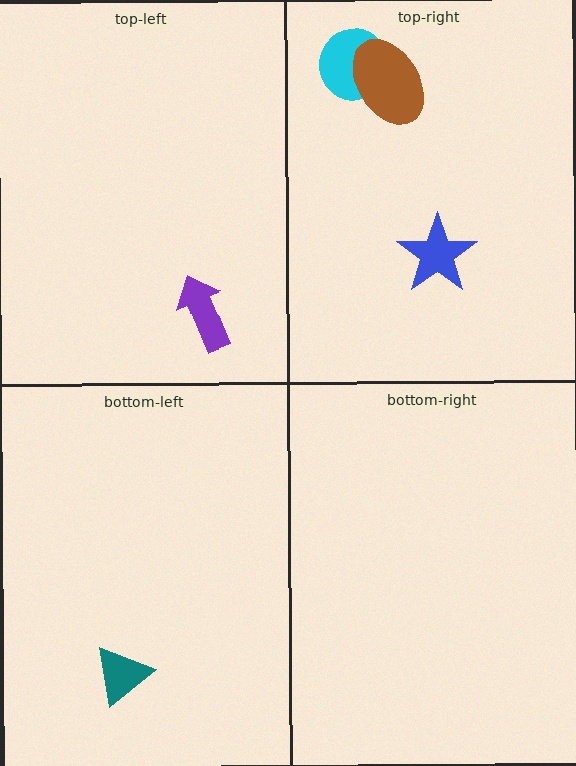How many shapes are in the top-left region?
1.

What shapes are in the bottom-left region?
The teal triangle.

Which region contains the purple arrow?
The top-left region.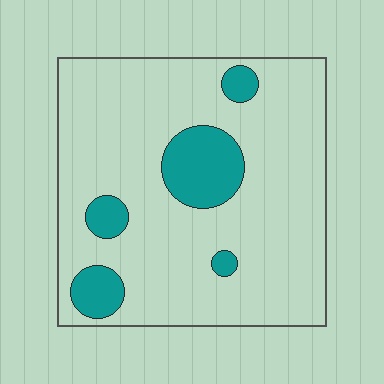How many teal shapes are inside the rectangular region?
5.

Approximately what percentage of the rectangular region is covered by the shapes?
Approximately 15%.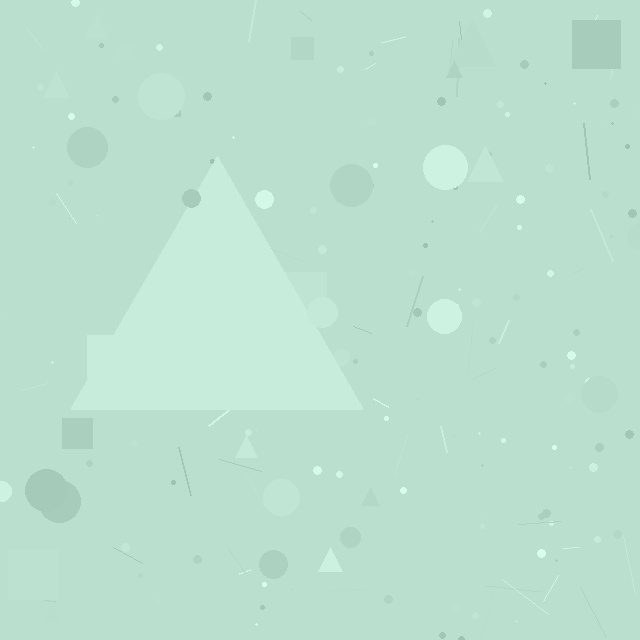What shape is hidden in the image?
A triangle is hidden in the image.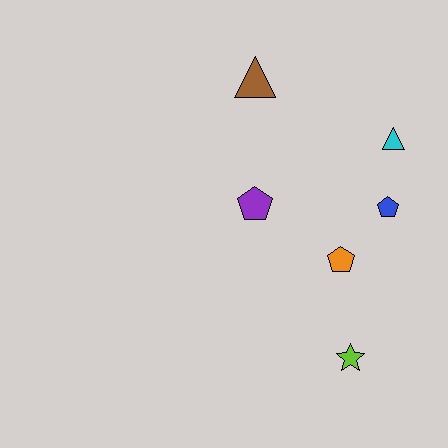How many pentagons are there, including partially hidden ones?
There are 3 pentagons.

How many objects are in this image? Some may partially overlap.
There are 6 objects.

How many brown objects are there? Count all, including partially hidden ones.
There is 1 brown object.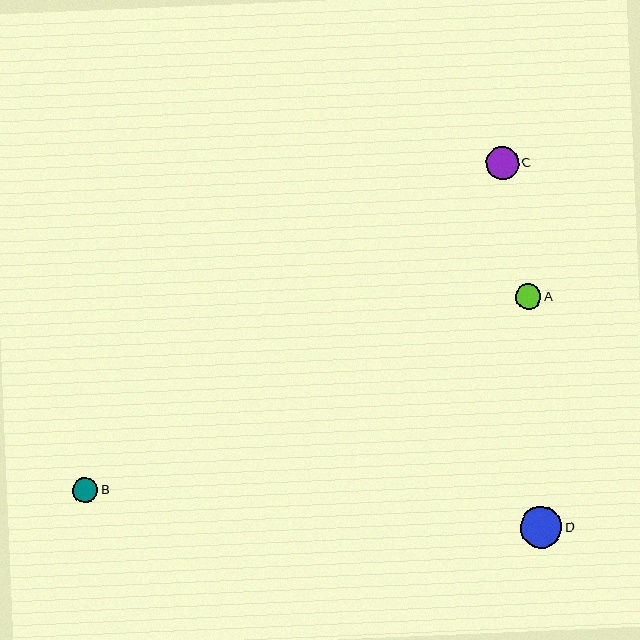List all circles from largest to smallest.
From largest to smallest: D, C, A, B.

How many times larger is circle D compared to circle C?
Circle D is approximately 1.3 times the size of circle C.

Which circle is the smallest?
Circle B is the smallest with a size of approximately 25 pixels.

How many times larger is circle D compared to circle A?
Circle D is approximately 1.7 times the size of circle A.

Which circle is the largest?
Circle D is the largest with a size of approximately 42 pixels.